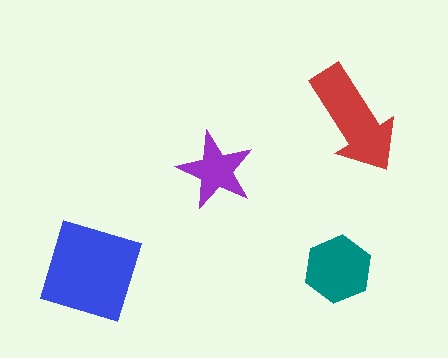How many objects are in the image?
There are 4 objects in the image.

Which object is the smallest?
The purple star.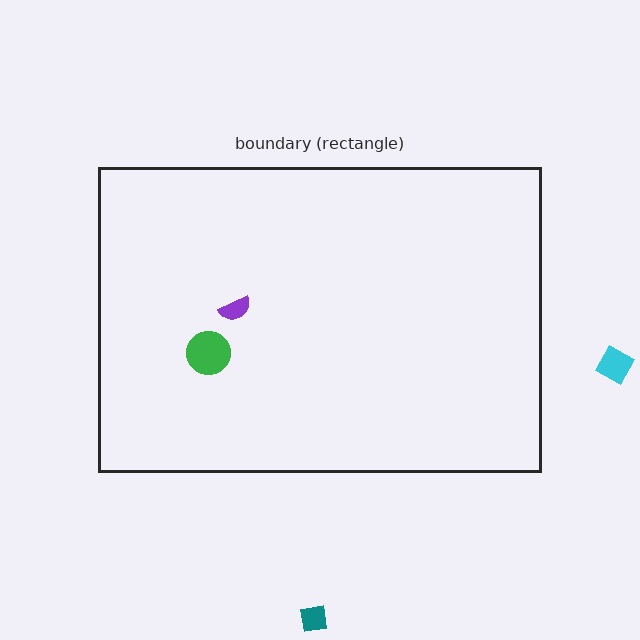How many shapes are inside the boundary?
2 inside, 2 outside.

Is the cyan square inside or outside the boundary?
Outside.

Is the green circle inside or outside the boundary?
Inside.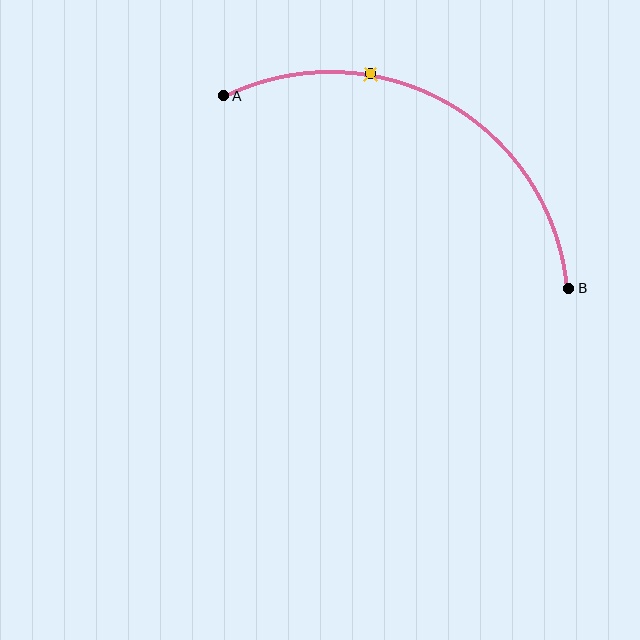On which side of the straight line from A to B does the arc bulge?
The arc bulges above the straight line connecting A and B.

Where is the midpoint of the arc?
The arc midpoint is the point on the curve farthest from the straight line joining A and B. It sits above that line.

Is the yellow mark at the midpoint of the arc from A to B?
No. The yellow mark lies on the arc but is closer to endpoint A. The arc midpoint would be at the point on the curve equidistant along the arc from both A and B.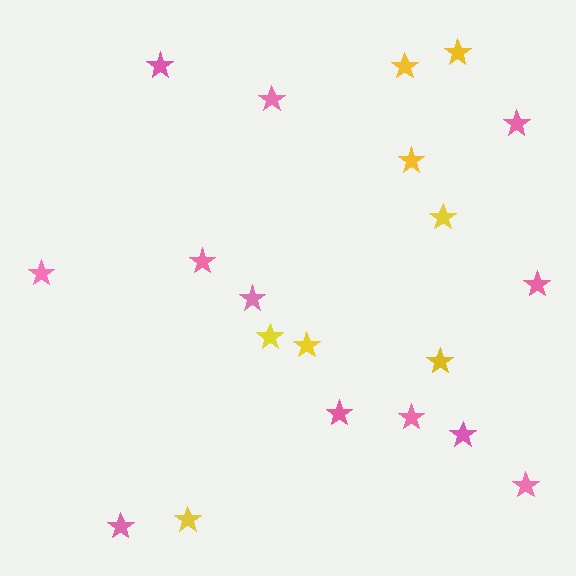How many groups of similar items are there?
There are 2 groups: one group of pink stars (12) and one group of yellow stars (8).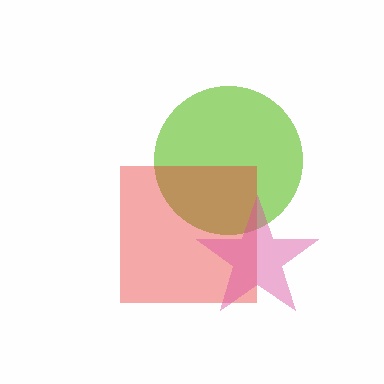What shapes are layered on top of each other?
The layered shapes are: a lime circle, a red square, a pink star.